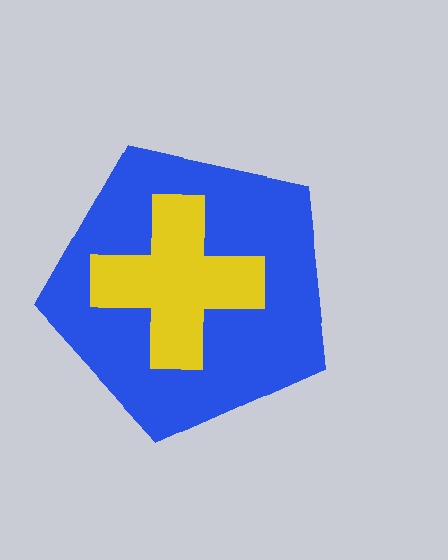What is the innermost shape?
The yellow cross.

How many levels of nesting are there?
2.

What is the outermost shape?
The blue pentagon.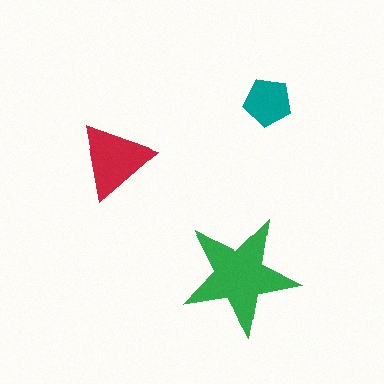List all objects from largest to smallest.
The green star, the red triangle, the teal pentagon.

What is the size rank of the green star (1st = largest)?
1st.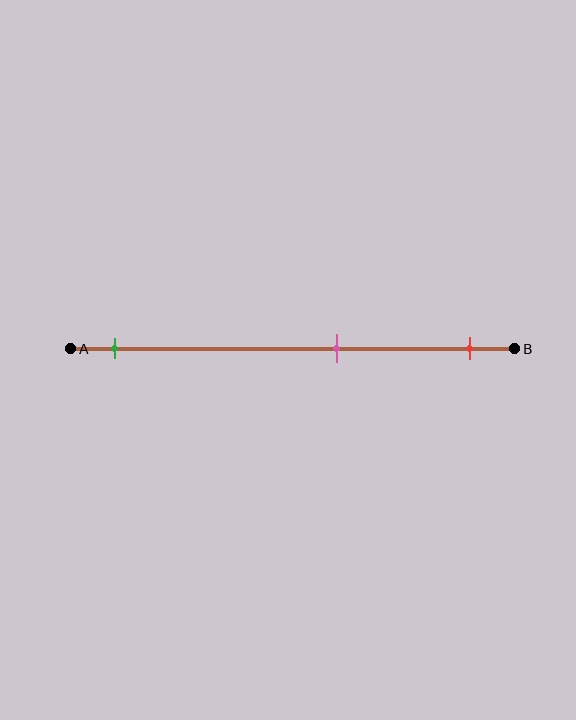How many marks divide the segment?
There are 3 marks dividing the segment.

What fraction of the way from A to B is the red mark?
The red mark is approximately 90% (0.9) of the way from A to B.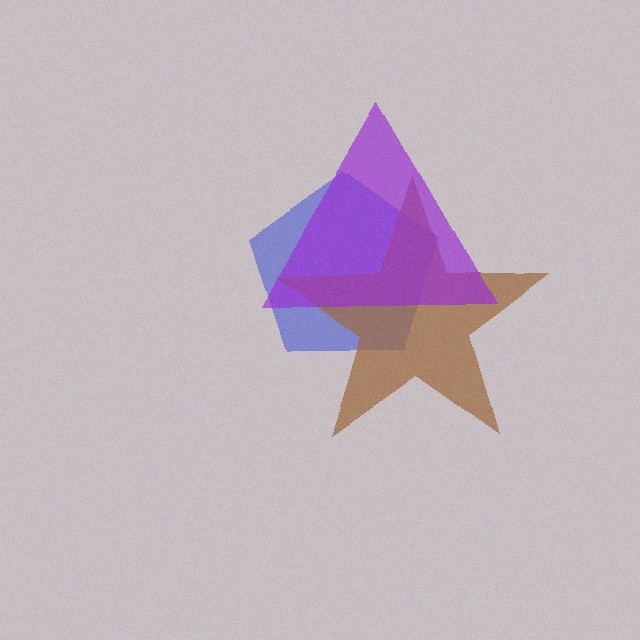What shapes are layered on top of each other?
The layered shapes are: a blue pentagon, a brown star, a purple triangle.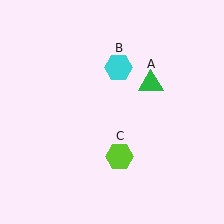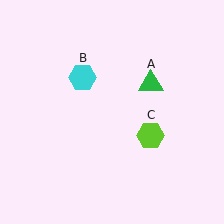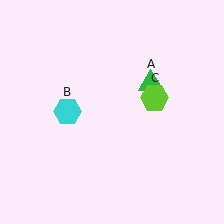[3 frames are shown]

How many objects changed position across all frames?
2 objects changed position: cyan hexagon (object B), lime hexagon (object C).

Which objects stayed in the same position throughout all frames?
Green triangle (object A) remained stationary.